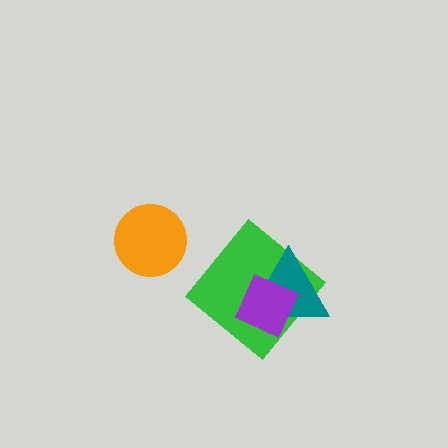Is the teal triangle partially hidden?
Yes, it is partially covered by another shape.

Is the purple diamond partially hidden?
No, no other shape covers it.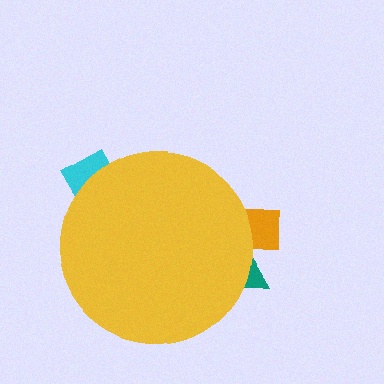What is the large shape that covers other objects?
A yellow circle.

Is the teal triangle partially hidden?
Yes, the teal triangle is partially hidden behind the yellow circle.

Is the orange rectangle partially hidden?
Yes, the orange rectangle is partially hidden behind the yellow circle.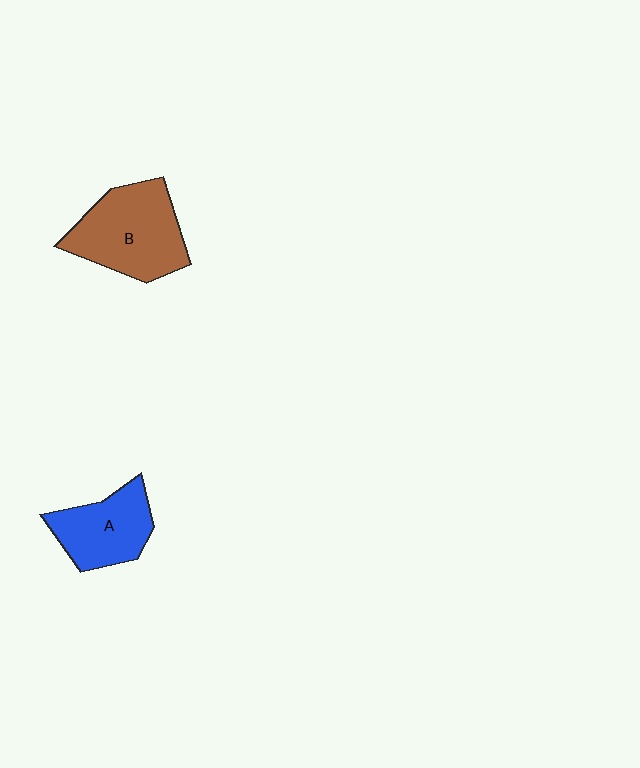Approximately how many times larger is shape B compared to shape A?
Approximately 1.4 times.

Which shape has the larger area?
Shape B (brown).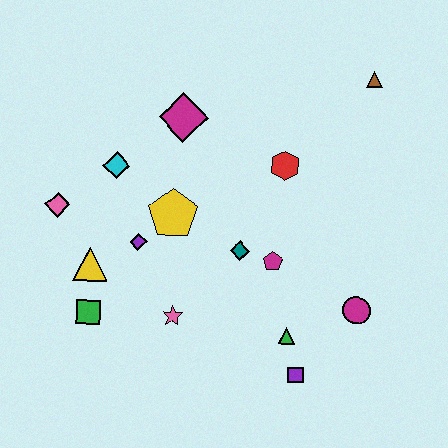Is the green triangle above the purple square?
Yes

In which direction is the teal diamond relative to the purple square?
The teal diamond is above the purple square.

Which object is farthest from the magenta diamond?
The purple square is farthest from the magenta diamond.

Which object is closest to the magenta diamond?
The cyan diamond is closest to the magenta diamond.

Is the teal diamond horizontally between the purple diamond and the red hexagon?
Yes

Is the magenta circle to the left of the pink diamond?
No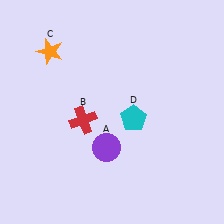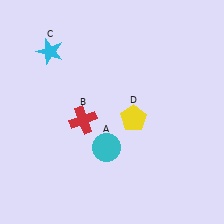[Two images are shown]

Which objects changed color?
A changed from purple to cyan. C changed from orange to cyan. D changed from cyan to yellow.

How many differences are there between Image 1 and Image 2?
There are 3 differences between the two images.